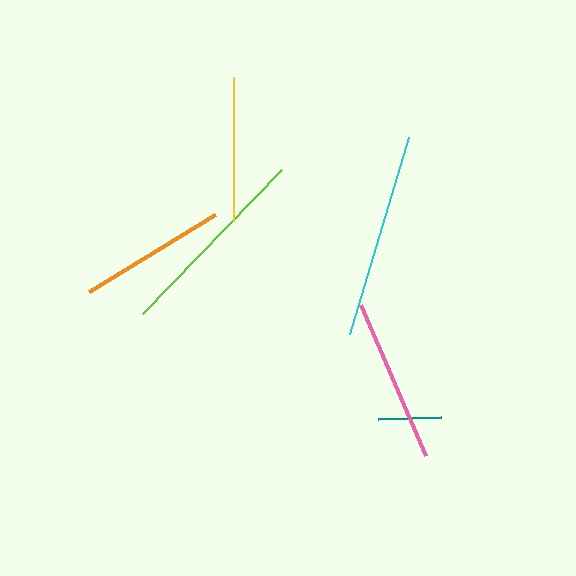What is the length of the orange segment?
The orange segment is approximately 148 pixels long.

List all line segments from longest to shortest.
From longest to shortest: cyan, lime, pink, orange, yellow, teal.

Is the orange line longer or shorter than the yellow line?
The orange line is longer than the yellow line.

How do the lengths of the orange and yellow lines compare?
The orange and yellow lines are approximately the same length.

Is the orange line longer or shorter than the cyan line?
The cyan line is longer than the orange line.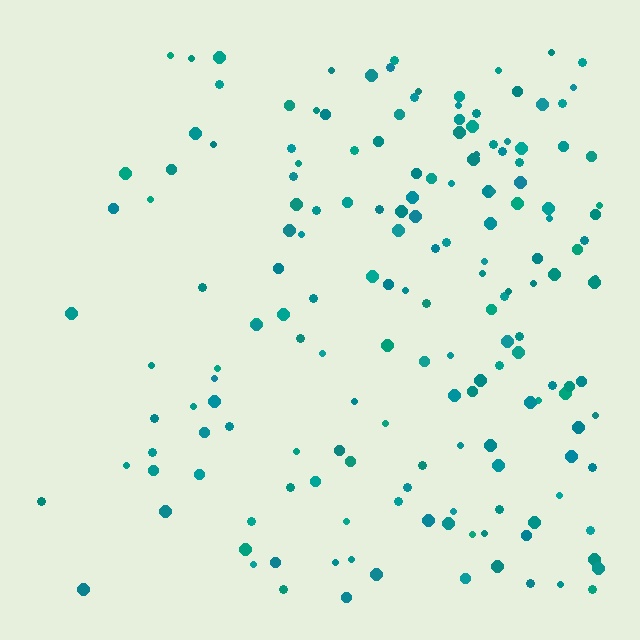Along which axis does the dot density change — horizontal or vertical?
Horizontal.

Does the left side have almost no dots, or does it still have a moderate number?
Still a moderate number, just noticeably fewer than the right.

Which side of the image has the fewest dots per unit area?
The left.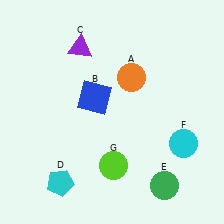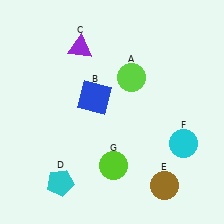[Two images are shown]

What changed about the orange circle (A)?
In Image 1, A is orange. In Image 2, it changed to lime.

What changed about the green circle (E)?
In Image 1, E is green. In Image 2, it changed to brown.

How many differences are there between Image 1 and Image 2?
There are 2 differences between the two images.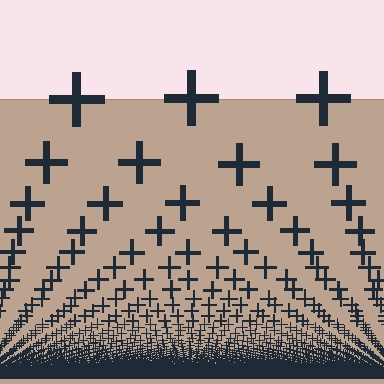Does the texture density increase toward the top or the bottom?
Density increases toward the bottom.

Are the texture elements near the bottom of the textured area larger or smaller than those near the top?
Smaller. The gradient is inverted — elements near the bottom are smaller and denser.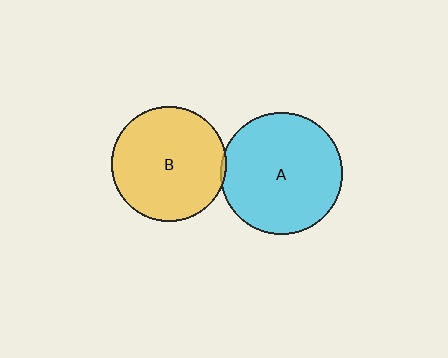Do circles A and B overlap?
Yes.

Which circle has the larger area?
Circle A (cyan).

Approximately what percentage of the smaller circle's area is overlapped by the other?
Approximately 5%.